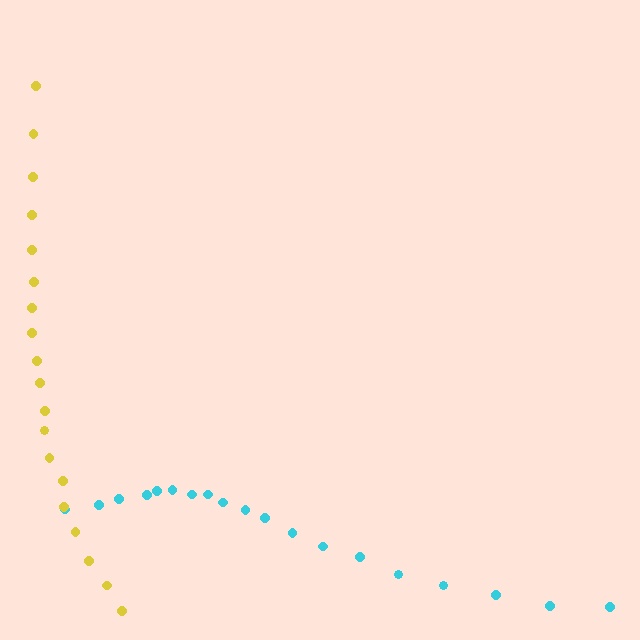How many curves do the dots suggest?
There are 2 distinct paths.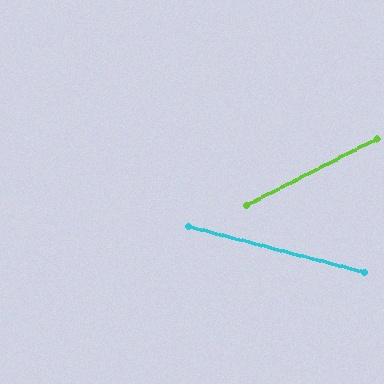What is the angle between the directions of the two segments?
Approximately 42 degrees.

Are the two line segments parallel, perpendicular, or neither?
Neither parallel nor perpendicular — they differ by about 42°.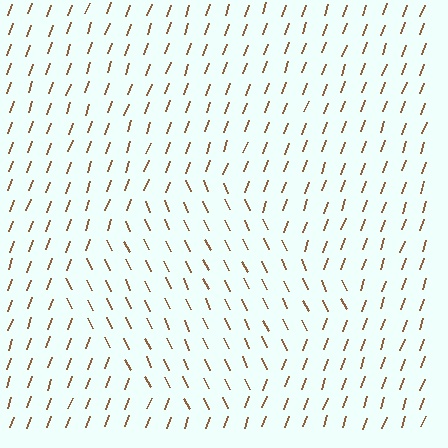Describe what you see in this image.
The image is filled with small brown line segments. A diamond region in the image has lines oriented differently from the surrounding lines, creating a visible texture boundary.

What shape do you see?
I see a diamond.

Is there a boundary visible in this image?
Yes, there is a texture boundary formed by a change in line orientation.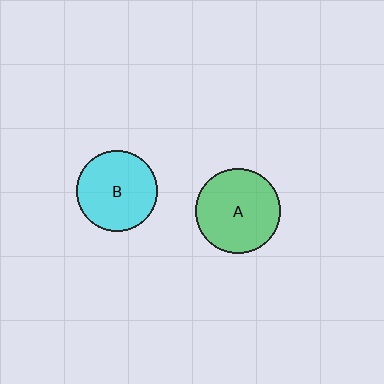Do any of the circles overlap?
No, none of the circles overlap.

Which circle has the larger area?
Circle A (green).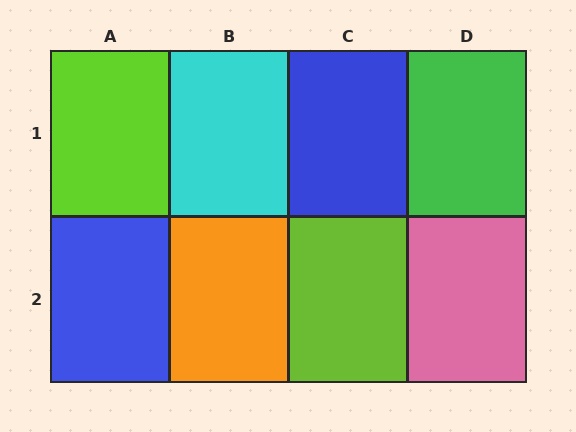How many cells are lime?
2 cells are lime.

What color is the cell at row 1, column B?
Cyan.